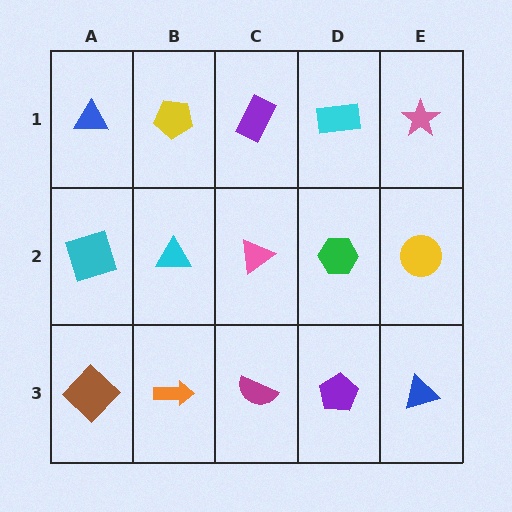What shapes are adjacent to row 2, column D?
A cyan rectangle (row 1, column D), a purple pentagon (row 3, column D), a pink triangle (row 2, column C), a yellow circle (row 2, column E).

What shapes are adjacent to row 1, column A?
A cyan square (row 2, column A), a yellow pentagon (row 1, column B).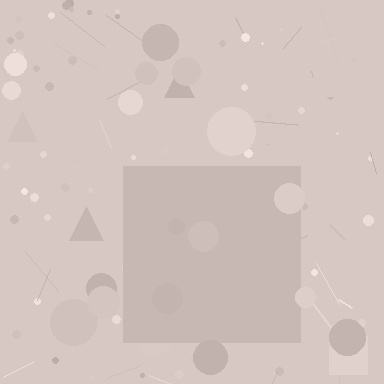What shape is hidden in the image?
A square is hidden in the image.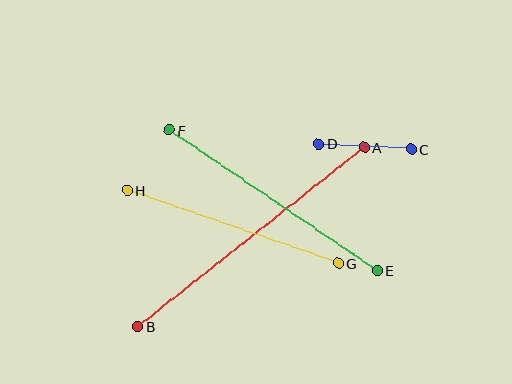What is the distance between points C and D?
The distance is approximately 93 pixels.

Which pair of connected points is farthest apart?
Points A and B are farthest apart.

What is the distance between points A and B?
The distance is approximately 289 pixels.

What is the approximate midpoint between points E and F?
The midpoint is at approximately (273, 200) pixels.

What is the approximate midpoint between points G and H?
The midpoint is at approximately (233, 227) pixels.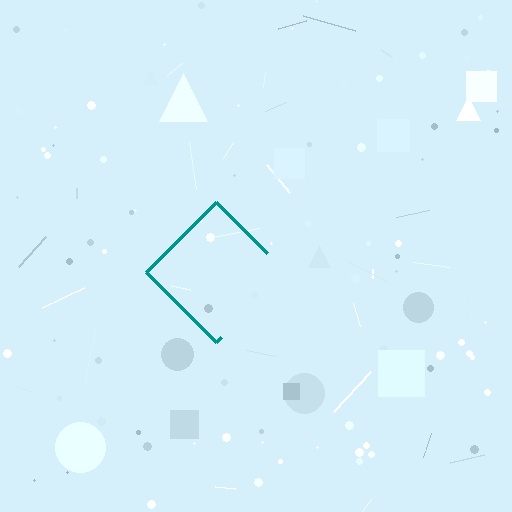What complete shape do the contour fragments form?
The contour fragments form a diamond.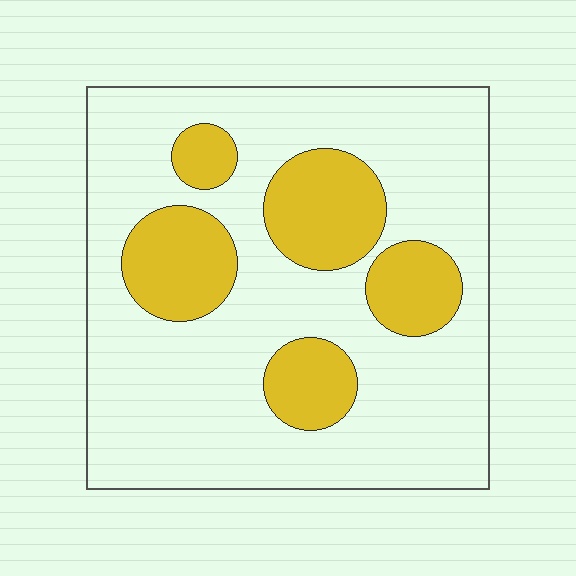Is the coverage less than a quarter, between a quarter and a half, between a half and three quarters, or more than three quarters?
Less than a quarter.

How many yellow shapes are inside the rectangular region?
5.